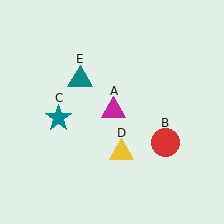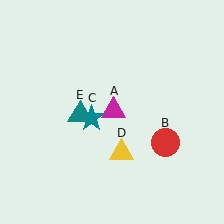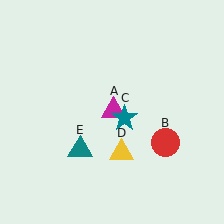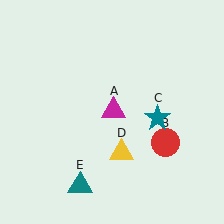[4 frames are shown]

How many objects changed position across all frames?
2 objects changed position: teal star (object C), teal triangle (object E).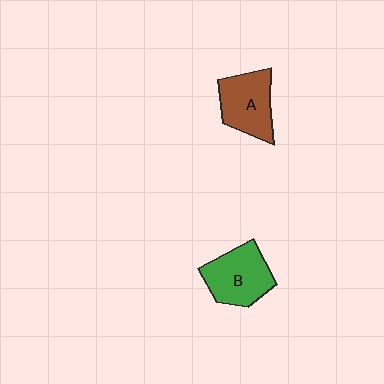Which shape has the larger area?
Shape B (green).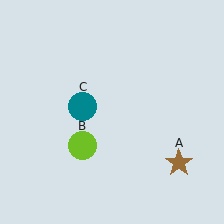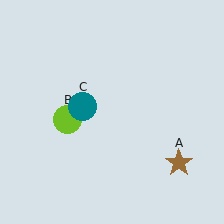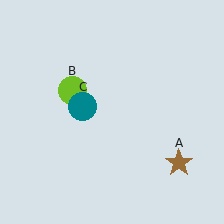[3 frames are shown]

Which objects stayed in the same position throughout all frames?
Brown star (object A) and teal circle (object C) remained stationary.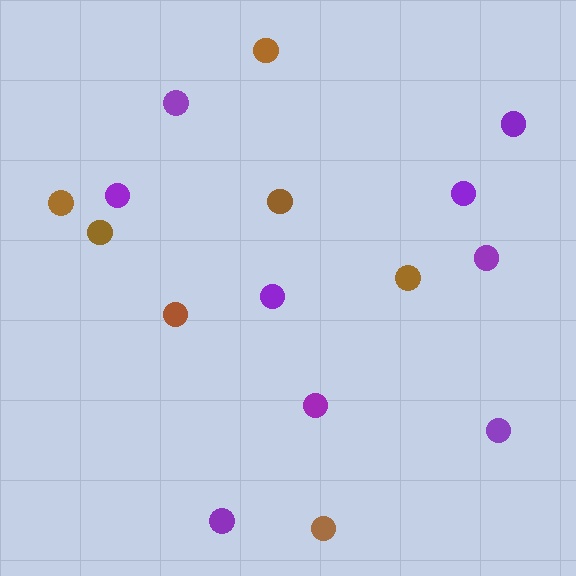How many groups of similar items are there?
There are 2 groups: one group of brown circles (7) and one group of purple circles (9).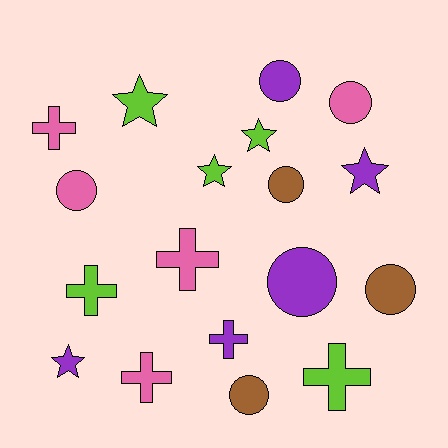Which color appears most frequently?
Lime, with 5 objects.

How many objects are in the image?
There are 18 objects.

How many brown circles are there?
There are 3 brown circles.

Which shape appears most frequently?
Circle, with 7 objects.